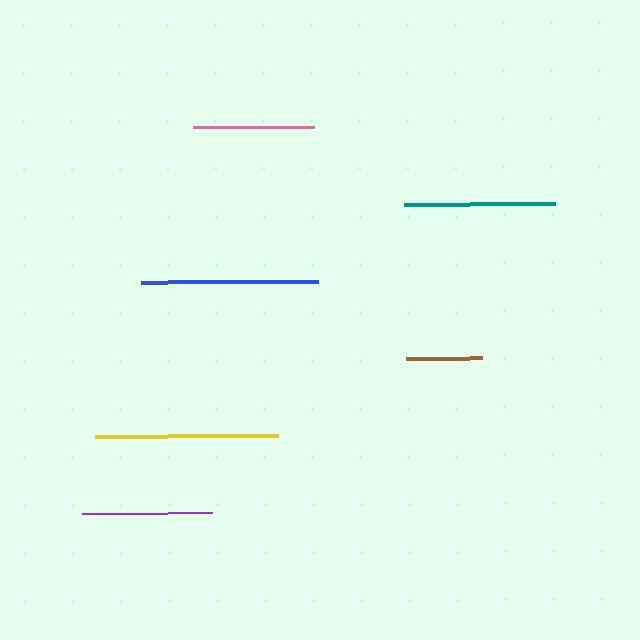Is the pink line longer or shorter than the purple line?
The purple line is longer than the pink line.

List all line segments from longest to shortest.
From longest to shortest: yellow, blue, teal, purple, pink, brown.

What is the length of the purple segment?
The purple segment is approximately 130 pixels long.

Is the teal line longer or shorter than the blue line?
The blue line is longer than the teal line.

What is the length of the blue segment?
The blue segment is approximately 178 pixels long.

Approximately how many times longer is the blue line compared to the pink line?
The blue line is approximately 1.5 times the length of the pink line.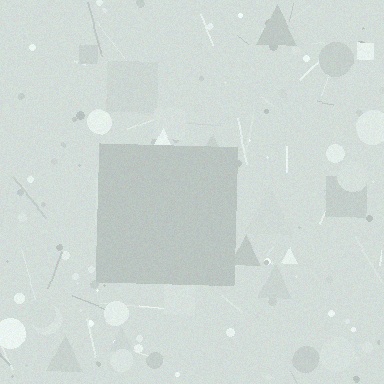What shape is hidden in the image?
A square is hidden in the image.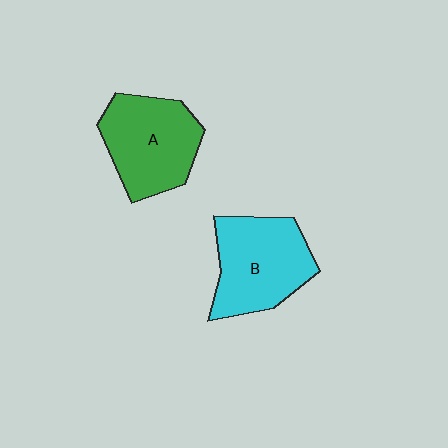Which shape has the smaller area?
Shape A (green).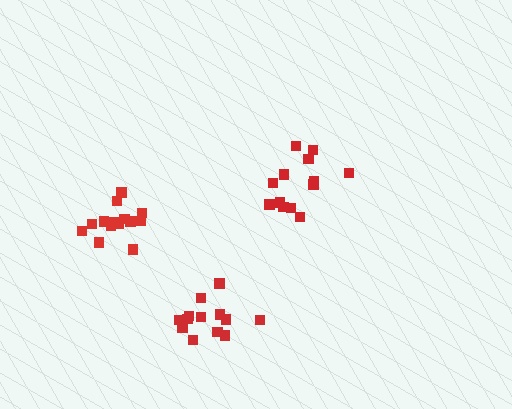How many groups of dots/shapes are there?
There are 3 groups.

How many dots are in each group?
Group 1: 15 dots, Group 2: 13 dots, Group 3: 13 dots (41 total).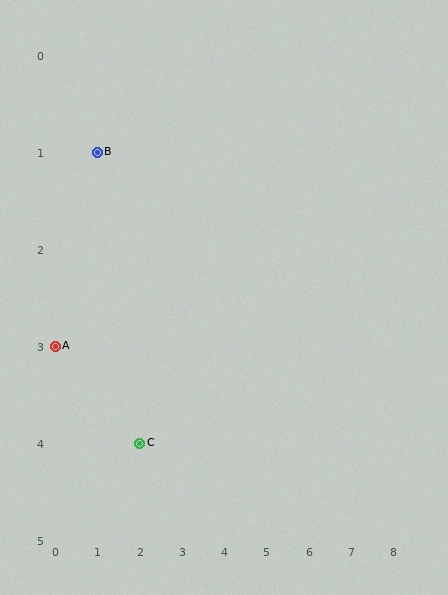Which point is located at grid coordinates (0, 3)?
Point A is at (0, 3).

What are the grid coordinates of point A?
Point A is at grid coordinates (0, 3).